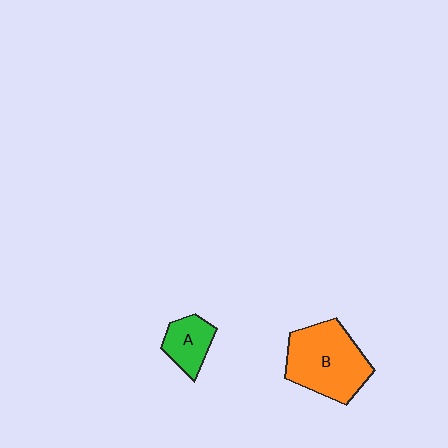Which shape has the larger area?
Shape B (orange).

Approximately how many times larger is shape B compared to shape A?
Approximately 2.2 times.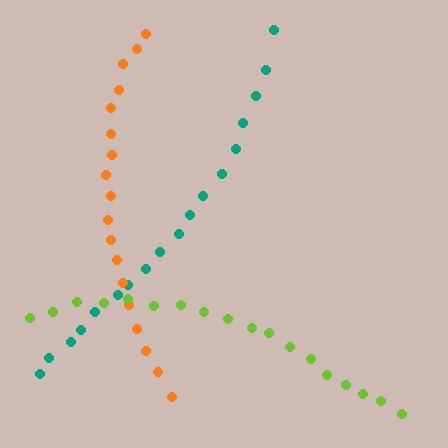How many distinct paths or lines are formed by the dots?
There are 3 distinct paths.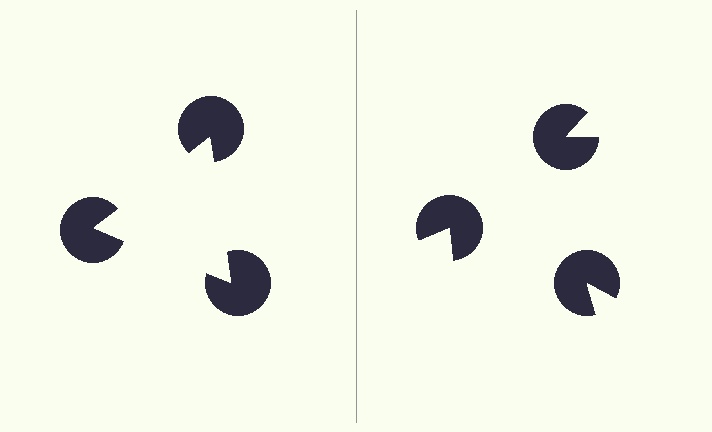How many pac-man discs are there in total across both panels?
6 — 3 on each side.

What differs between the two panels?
The pac-man discs are positioned identically on both sides; only the wedge orientations differ. On the left they align to a triangle; on the right they are misaligned.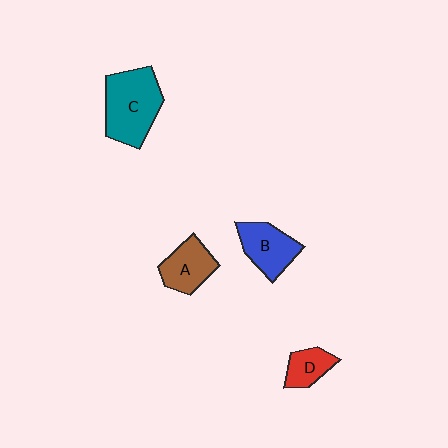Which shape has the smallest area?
Shape D (red).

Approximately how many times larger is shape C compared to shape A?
Approximately 1.7 times.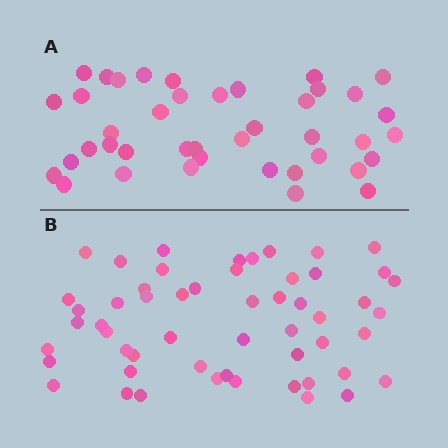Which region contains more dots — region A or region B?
Region B (the bottom region) has more dots.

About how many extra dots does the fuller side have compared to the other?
Region B has approximately 15 more dots than region A.